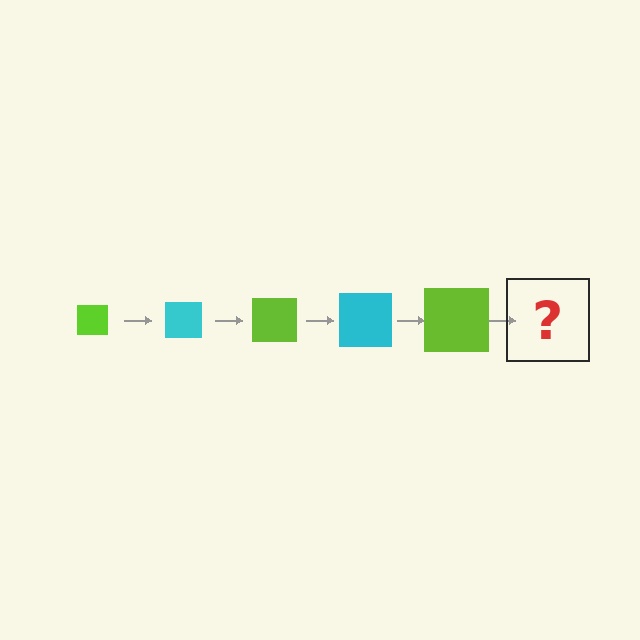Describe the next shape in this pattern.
It should be a cyan square, larger than the previous one.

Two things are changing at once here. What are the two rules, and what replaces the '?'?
The two rules are that the square grows larger each step and the color cycles through lime and cyan. The '?' should be a cyan square, larger than the previous one.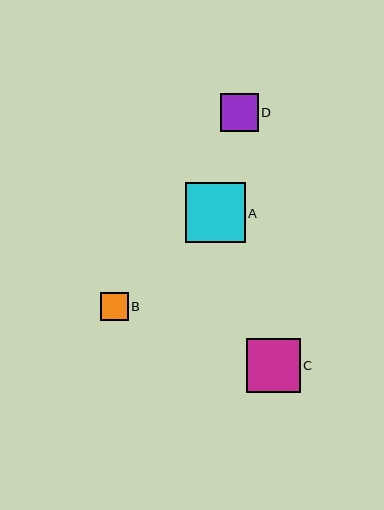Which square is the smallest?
Square B is the smallest with a size of approximately 28 pixels.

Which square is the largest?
Square A is the largest with a size of approximately 60 pixels.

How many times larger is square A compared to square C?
Square A is approximately 1.1 times the size of square C.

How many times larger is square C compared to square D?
Square C is approximately 1.4 times the size of square D.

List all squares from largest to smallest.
From largest to smallest: A, C, D, B.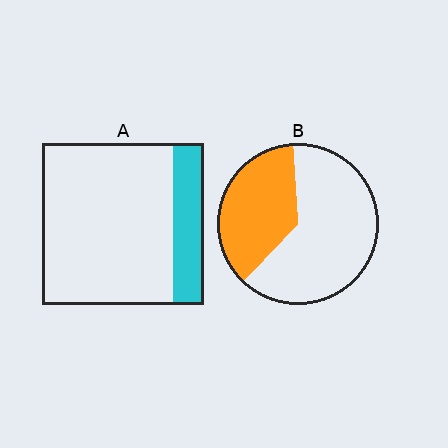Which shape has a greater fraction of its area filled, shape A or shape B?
Shape B.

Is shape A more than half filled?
No.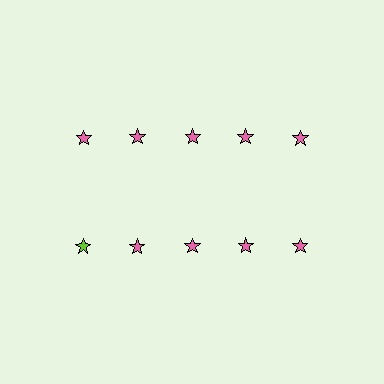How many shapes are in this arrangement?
There are 10 shapes arranged in a grid pattern.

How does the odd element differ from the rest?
It has a different color: lime instead of pink.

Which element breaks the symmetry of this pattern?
The lime star in the second row, leftmost column breaks the symmetry. All other shapes are pink stars.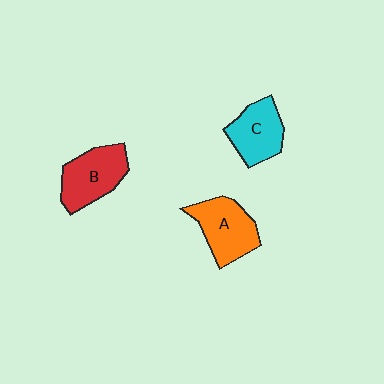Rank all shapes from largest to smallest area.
From largest to smallest: A (orange), B (red), C (cyan).